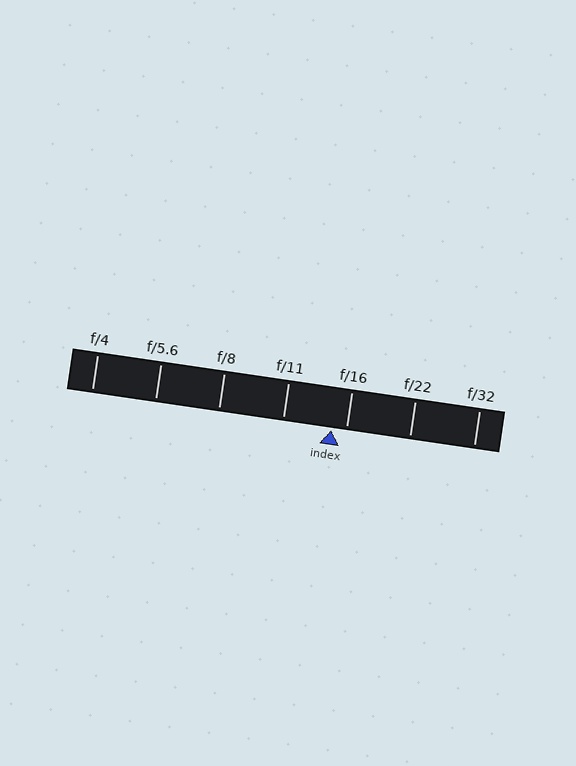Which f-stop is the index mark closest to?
The index mark is closest to f/16.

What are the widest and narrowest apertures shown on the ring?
The widest aperture shown is f/4 and the narrowest is f/32.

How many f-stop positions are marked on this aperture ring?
There are 7 f-stop positions marked.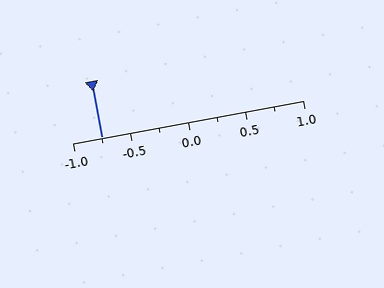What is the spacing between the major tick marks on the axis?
The major ticks are spaced 0.5 apart.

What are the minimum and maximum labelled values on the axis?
The axis runs from -1.0 to 1.0.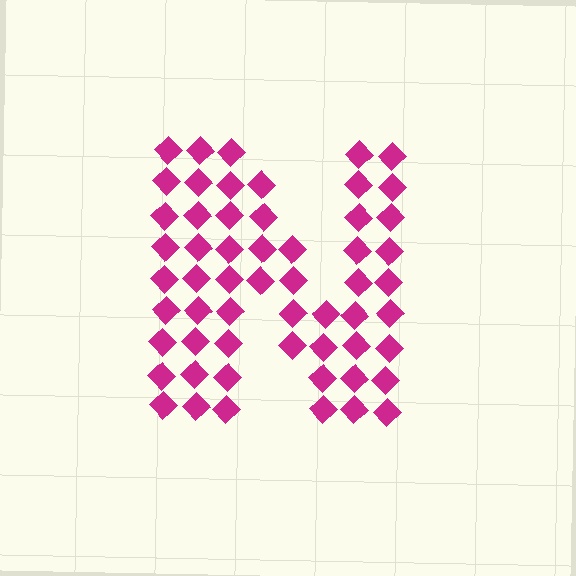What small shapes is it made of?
It is made of small diamonds.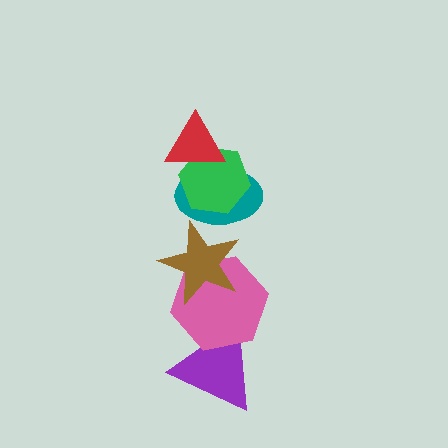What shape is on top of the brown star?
The teal ellipse is on top of the brown star.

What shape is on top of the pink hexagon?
The brown star is on top of the pink hexagon.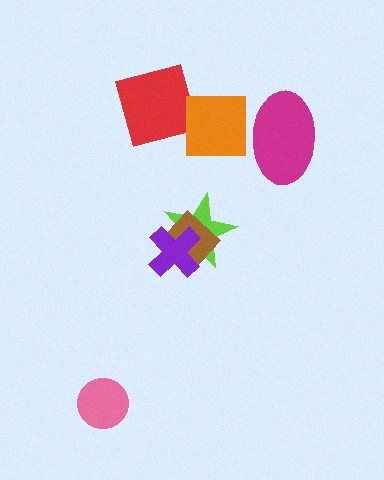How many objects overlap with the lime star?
2 objects overlap with the lime star.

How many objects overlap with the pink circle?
0 objects overlap with the pink circle.